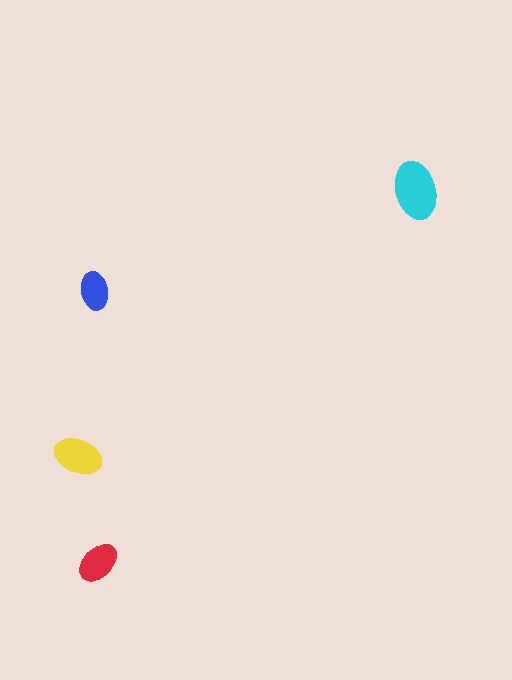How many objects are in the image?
There are 4 objects in the image.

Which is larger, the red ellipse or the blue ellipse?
The red one.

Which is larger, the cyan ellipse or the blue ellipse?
The cyan one.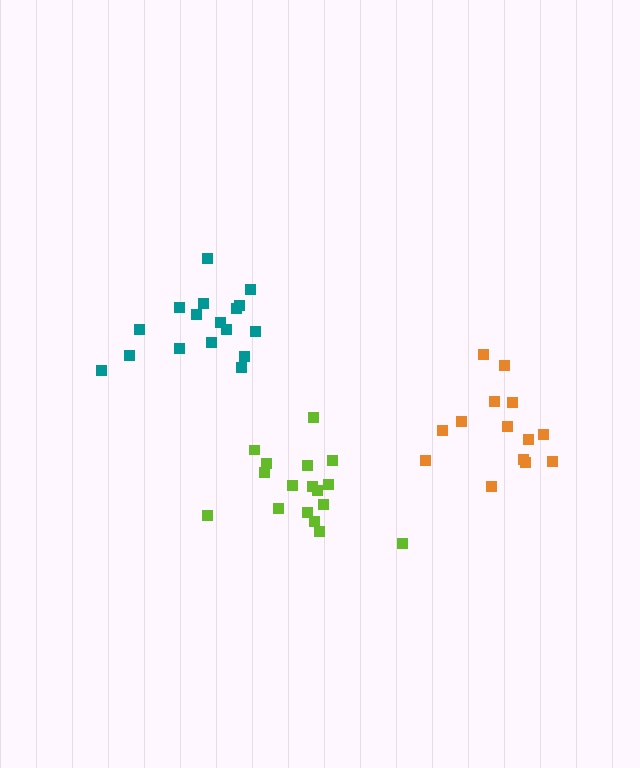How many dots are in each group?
Group 1: 17 dots, Group 2: 17 dots, Group 3: 14 dots (48 total).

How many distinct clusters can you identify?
There are 3 distinct clusters.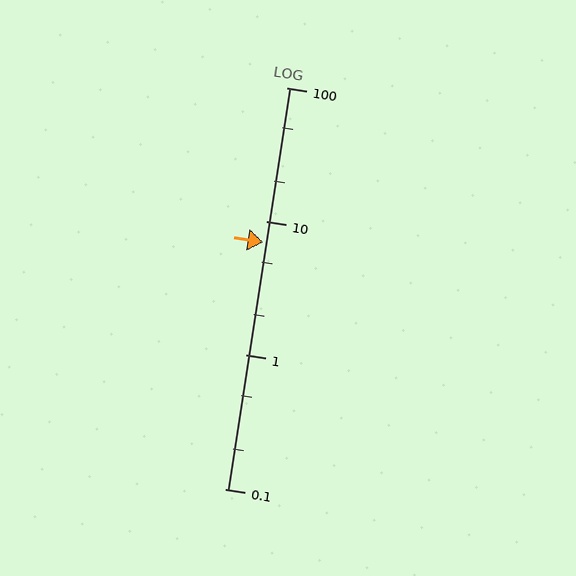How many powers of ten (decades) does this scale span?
The scale spans 3 decades, from 0.1 to 100.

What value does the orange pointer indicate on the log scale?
The pointer indicates approximately 7.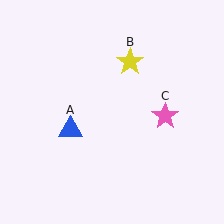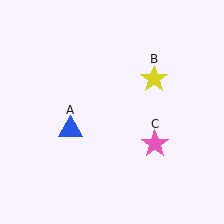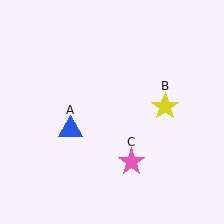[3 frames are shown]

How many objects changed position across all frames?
2 objects changed position: yellow star (object B), pink star (object C).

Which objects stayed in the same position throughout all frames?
Blue triangle (object A) remained stationary.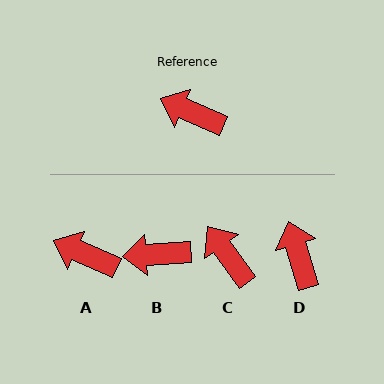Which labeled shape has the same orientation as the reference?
A.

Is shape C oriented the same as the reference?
No, it is off by about 31 degrees.